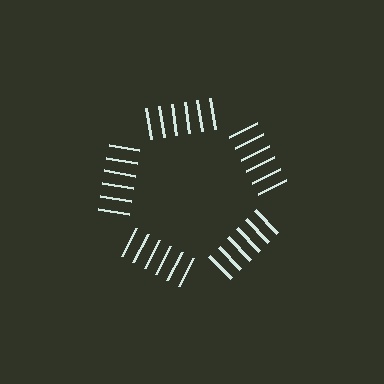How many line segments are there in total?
30 — 6 along each of the 5 edges.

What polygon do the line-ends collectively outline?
An illusory pentagon — the line segments terminate on its edges but no continuous stroke is drawn.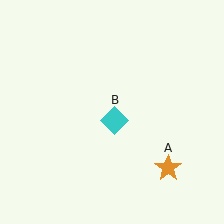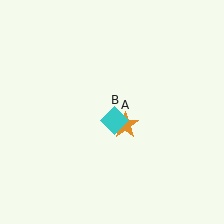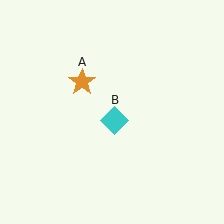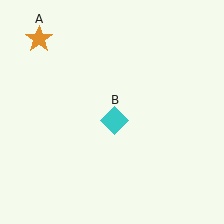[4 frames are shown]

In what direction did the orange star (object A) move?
The orange star (object A) moved up and to the left.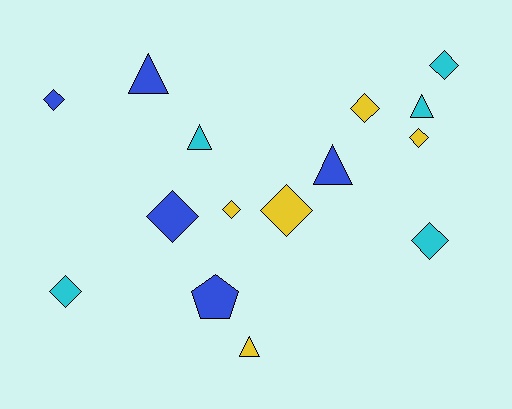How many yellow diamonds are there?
There are 4 yellow diamonds.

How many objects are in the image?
There are 15 objects.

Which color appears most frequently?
Blue, with 5 objects.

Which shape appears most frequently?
Diamond, with 9 objects.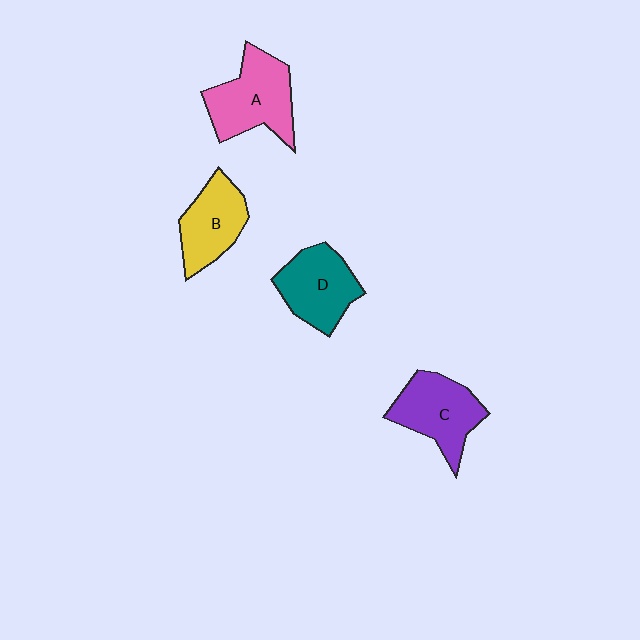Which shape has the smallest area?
Shape B (yellow).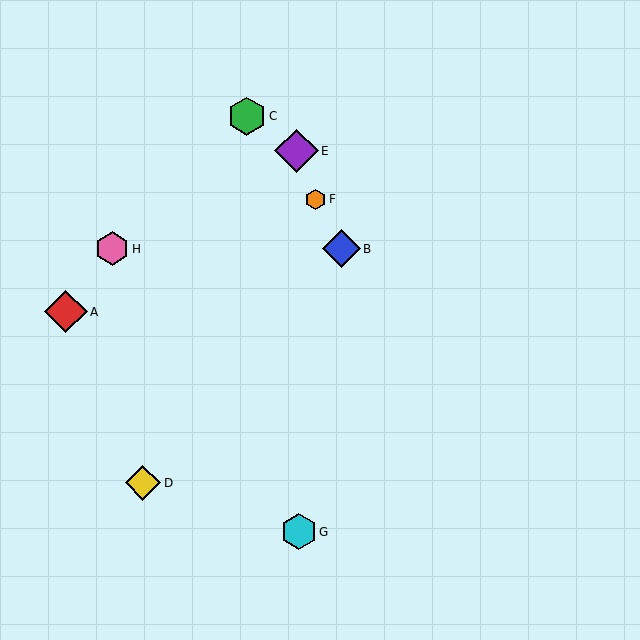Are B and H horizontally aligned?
Yes, both are at y≈249.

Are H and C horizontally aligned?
No, H is at y≈249 and C is at y≈116.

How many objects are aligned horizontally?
2 objects (B, H) are aligned horizontally.